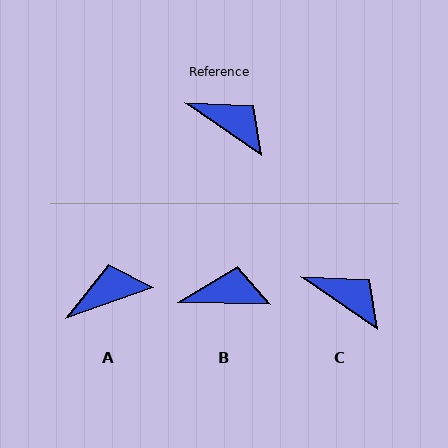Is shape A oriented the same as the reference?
No, it is off by about 54 degrees.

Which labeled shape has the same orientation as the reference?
C.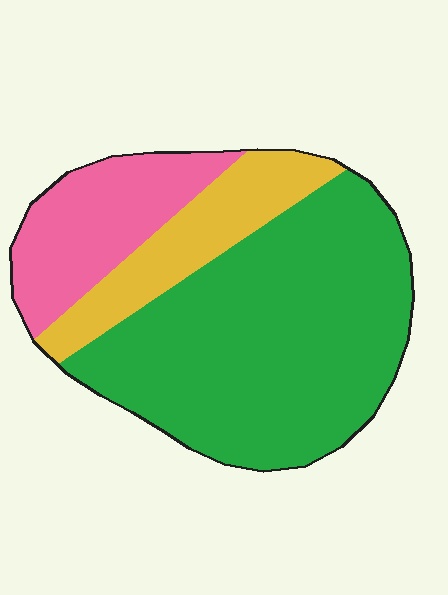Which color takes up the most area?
Green, at roughly 60%.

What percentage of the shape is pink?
Pink covers 20% of the shape.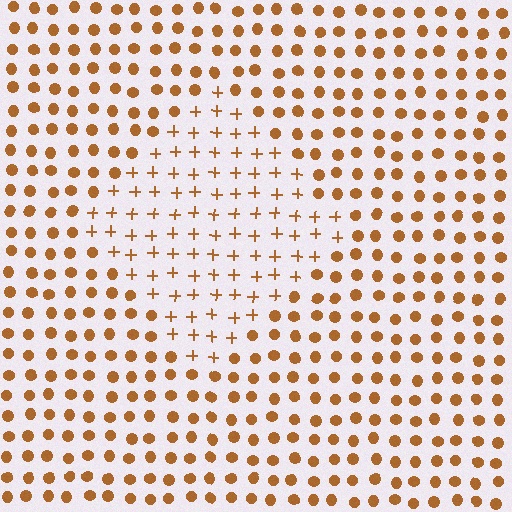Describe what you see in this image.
The image is filled with small brown elements arranged in a uniform grid. A diamond-shaped region contains plus signs, while the surrounding area contains circles. The boundary is defined purely by the change in element shape.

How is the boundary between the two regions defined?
The boundary is defined by a change in element shape: plus signs inside vs. circles outside. All elements share the same color and spacing.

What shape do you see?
I see a diamond.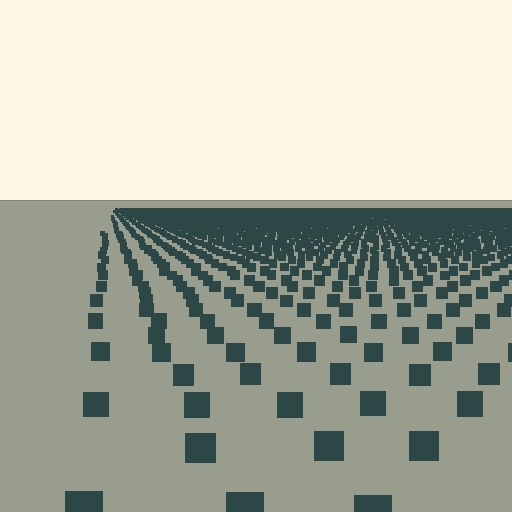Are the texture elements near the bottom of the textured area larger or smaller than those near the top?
Larger. Near the bottom, elements are closer to the viewer and appear at a bigger on-screen size.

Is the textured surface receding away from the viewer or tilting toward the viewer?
The surface is receding away from the viewer. Texture elements get smaller and denser toward the top.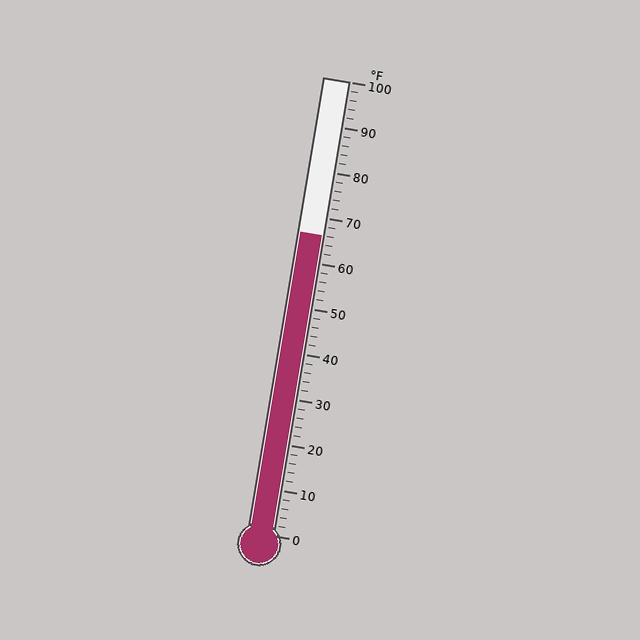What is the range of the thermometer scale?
The thermometer scale ranges from 0°F to 100°F.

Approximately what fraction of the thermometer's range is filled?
The thermometer is filled to approximately 65% of its range.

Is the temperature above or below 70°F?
The temperature is below 70°F.